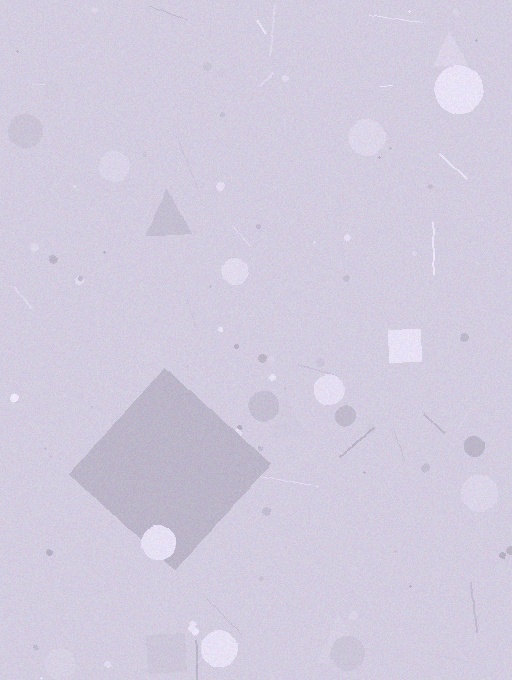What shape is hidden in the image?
A diamond is hidden in the image.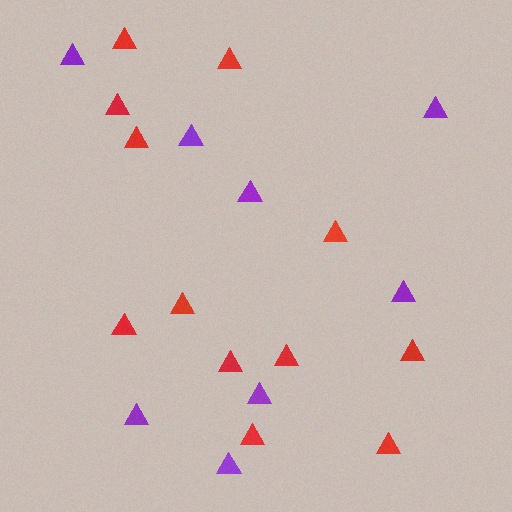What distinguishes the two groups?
There are 2 groups: one group of purple triangles (8) and one group of red triangles (12).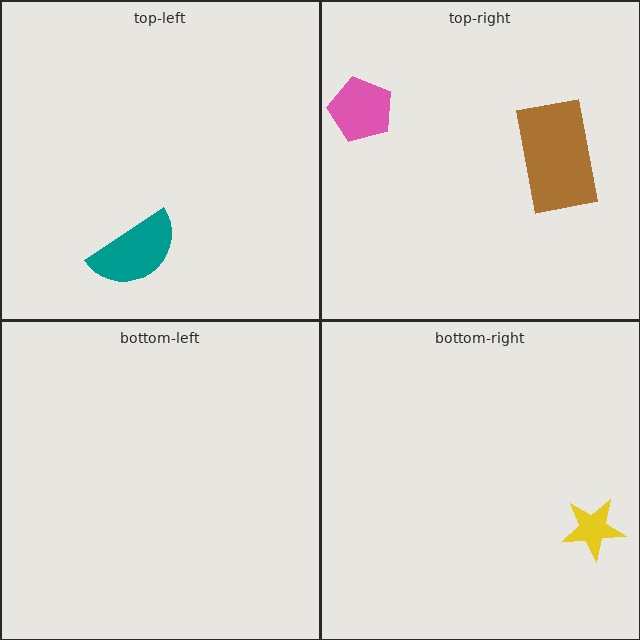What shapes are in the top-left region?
The teal semicircle.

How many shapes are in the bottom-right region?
1.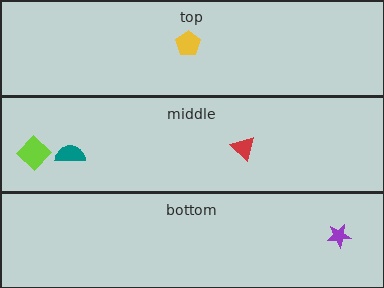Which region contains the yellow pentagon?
The top region.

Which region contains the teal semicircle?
The middle region.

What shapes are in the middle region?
The teal semicircle, the lime diamond, the red triangle.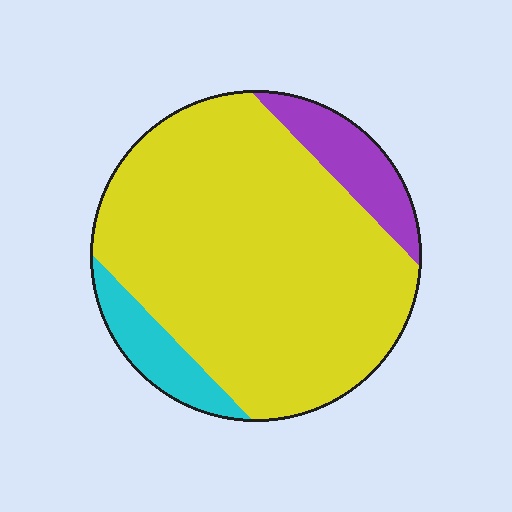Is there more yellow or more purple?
Yellow.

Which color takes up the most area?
Yellow, at roughly 80%.